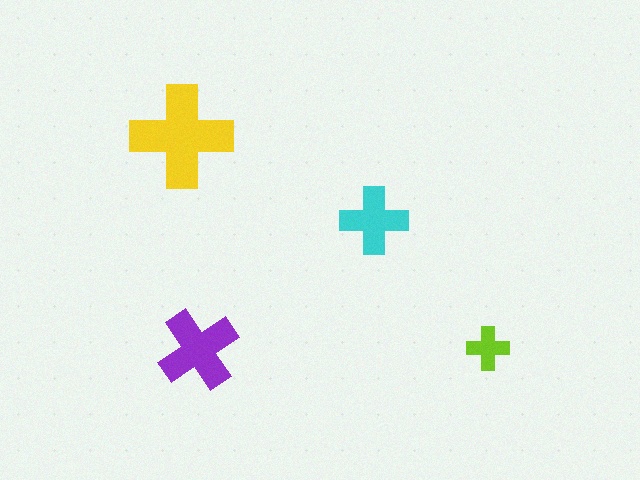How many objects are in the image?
There are 4 objects in the image.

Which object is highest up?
The yellow cross is topmost.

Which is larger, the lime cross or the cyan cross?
The cyan one.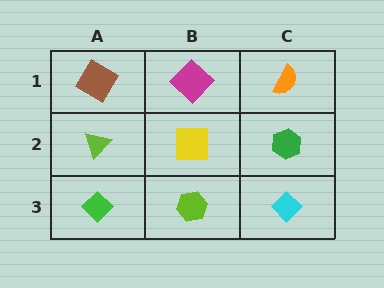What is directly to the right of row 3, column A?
A lime hexagon.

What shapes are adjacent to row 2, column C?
An orange semicircle (row 1, column C), a cyan diamond (row 3, column C), a yellow square (row 2, column B).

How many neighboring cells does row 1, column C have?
2.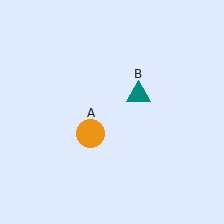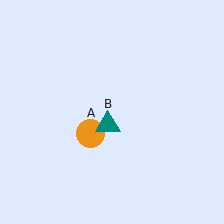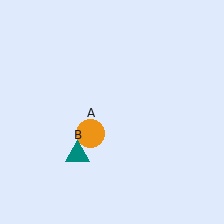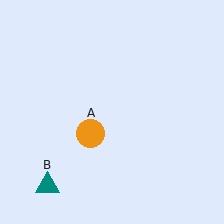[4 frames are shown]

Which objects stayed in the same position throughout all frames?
Orange circle (object A) remained stationary.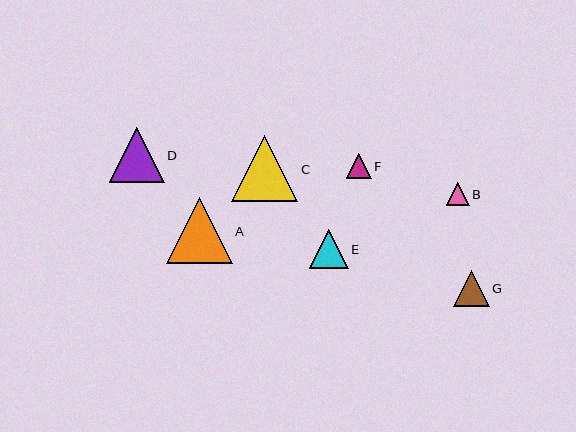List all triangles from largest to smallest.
From largest to smallest: A, C, D, E, G, F, B.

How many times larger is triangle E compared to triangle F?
Triangle E is approximately 1.6 times the size of triangle F.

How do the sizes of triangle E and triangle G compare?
Triangle E and triangle G are approximately the same size.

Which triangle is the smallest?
Triangle B is the smallest with a size of approximately 23 pixels.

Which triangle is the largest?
Triangle A is the largest with a size of approximately 66 pixels.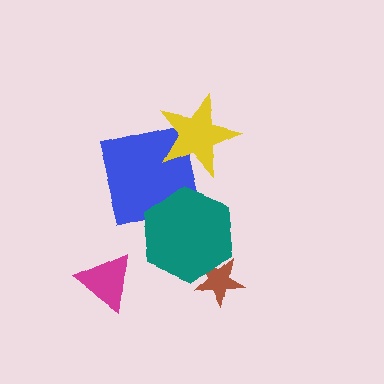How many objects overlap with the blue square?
2 objects overlap with the blue square.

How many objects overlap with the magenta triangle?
0 objects overlap with the magenta triangle.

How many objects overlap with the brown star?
1 object overlaps with the brown star.